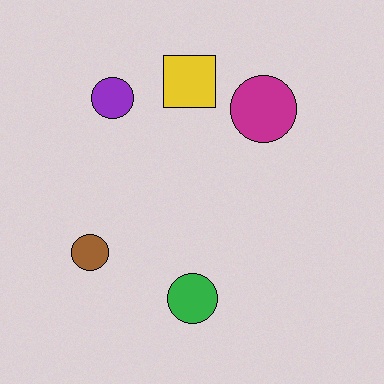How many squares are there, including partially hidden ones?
There is 1 square.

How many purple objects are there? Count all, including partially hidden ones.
There is 1 purple object.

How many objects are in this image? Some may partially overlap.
There are 5 objects.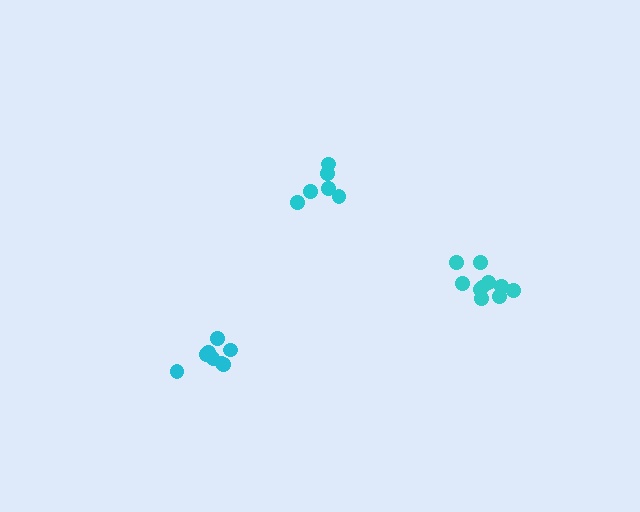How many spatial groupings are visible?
There are 3 spatial groupings.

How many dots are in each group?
Group 1: 10 dots, Group 2: 6 dots, Group 3: 8 dots (24 total).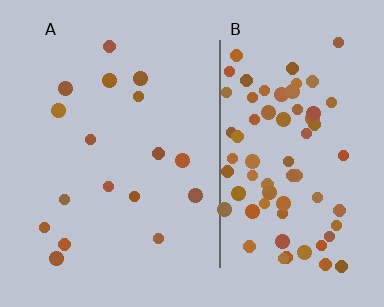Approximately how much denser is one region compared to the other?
Approximately 4.4× — region B over region A.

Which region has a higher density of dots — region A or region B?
B (the right).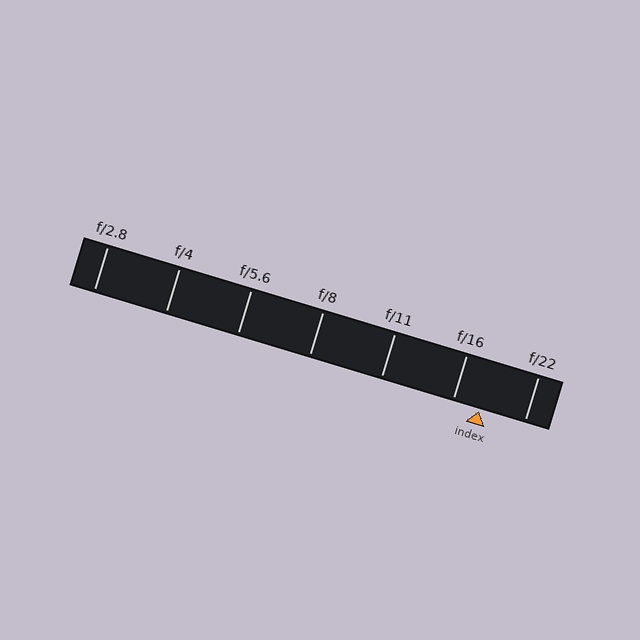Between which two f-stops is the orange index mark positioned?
The index mark is between f/16 and f/22.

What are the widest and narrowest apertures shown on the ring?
The widest aperture shown is f/2.8 and the narrowest is f/22.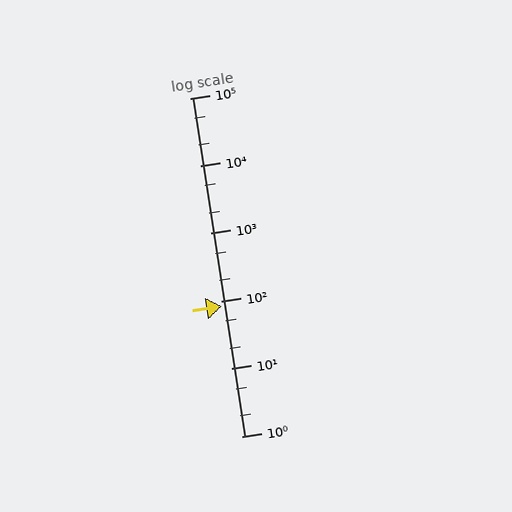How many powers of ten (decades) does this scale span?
The scale spans 5 decades, from 1 to 100000.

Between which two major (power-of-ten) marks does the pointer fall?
The pointer is between 10 and 100.